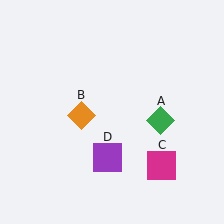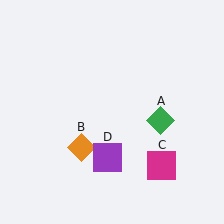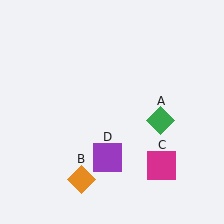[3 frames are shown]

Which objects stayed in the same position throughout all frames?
Green diamond (object A) and magenta square (object C) and purple square (object D) remained stationary.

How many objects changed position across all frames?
1 object changed position: orange diamond (object B).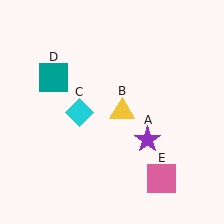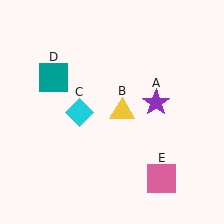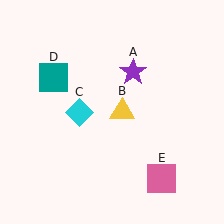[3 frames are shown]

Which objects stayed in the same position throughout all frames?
Yellow triangle (object B) and cyan diamond (object C) and teal square (object D) and pink square (object E) remained stationary.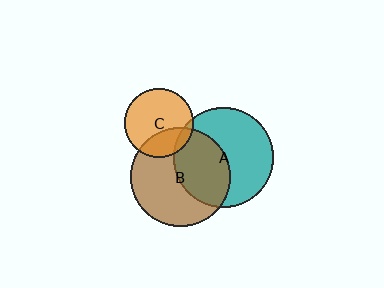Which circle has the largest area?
Circle A (teal).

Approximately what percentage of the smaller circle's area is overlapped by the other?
Approximately 30%.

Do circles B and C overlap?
Yes.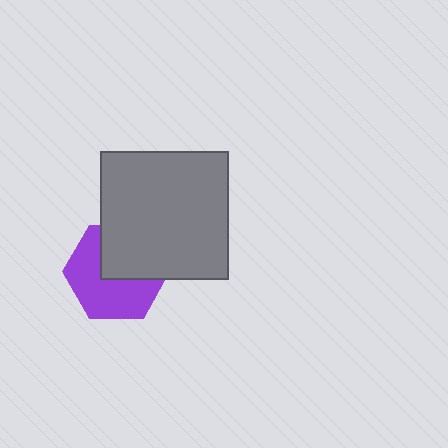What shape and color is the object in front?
The object in front is a gray square.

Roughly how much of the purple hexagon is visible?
About half of it is visible (roughly 58%).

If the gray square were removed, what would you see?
You would see the complete purple hexagon.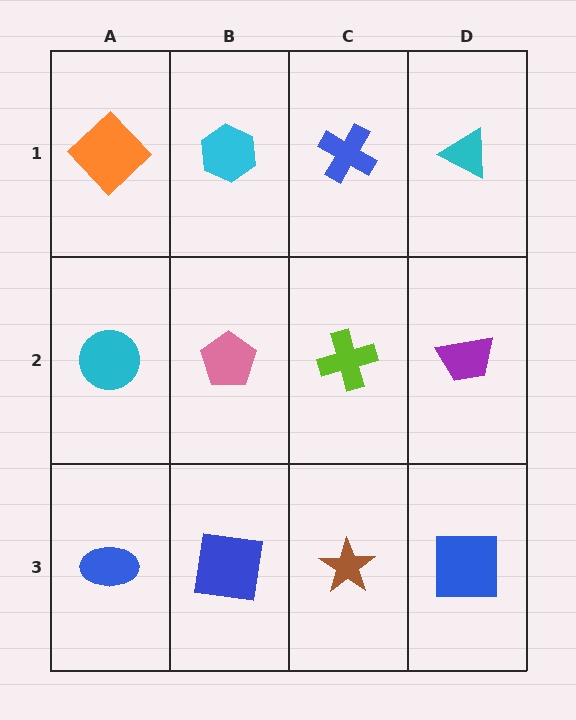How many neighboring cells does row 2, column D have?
3.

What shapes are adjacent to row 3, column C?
A lime cross (row 2, column C), a blue square (row 3, column B), a blue square (row 3, column D).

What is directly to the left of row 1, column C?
A cyan hexagon.